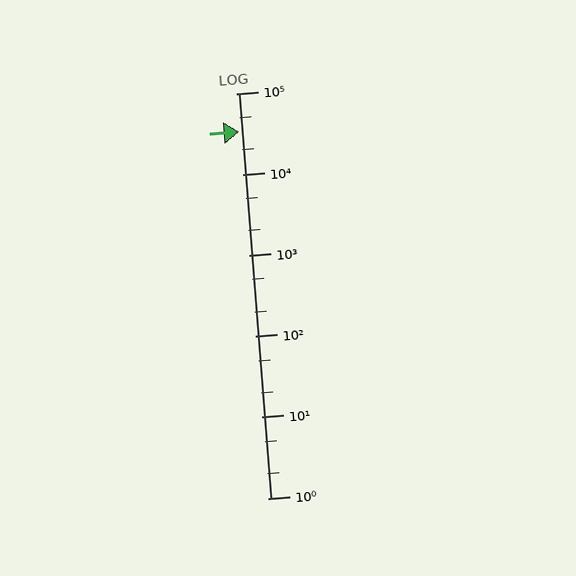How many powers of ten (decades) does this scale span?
The scale spans 5 decades, from 1 to 100000.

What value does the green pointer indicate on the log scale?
The pointer indicates approximately 34000.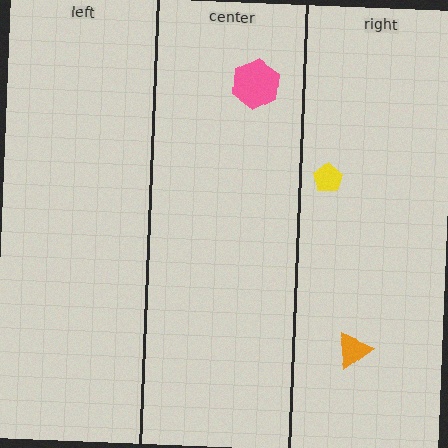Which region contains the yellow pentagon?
The right region.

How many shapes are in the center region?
1.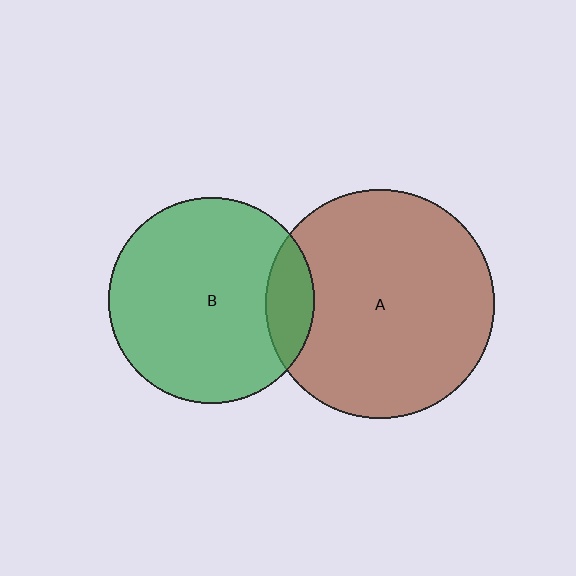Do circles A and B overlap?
Yes.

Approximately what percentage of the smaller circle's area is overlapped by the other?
Approximately 15%.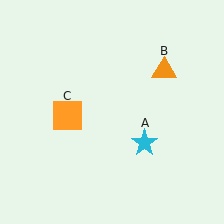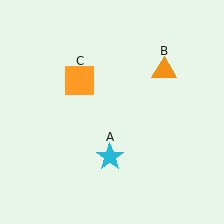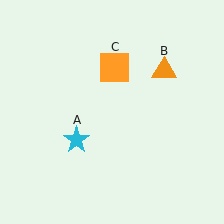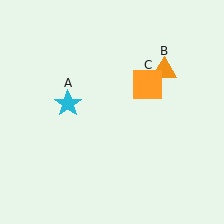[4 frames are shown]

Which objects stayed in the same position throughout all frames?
Orange triangle (object B) remained stationary.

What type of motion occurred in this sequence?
The cyan star (object A), orange square (object C) rotated clockwise around the center of the scene.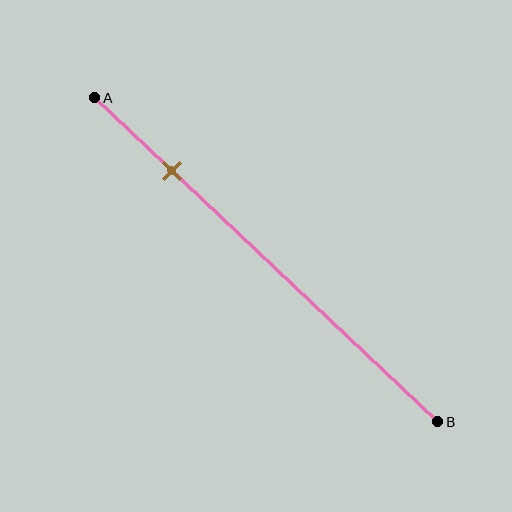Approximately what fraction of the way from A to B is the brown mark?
The brown mark is approximately 25% of the way from A to B.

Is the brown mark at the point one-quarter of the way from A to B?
Yes, the mark is approximately at the one-quarter point.